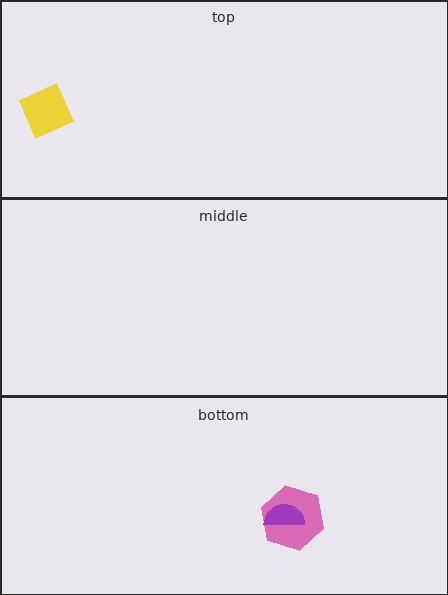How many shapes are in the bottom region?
2.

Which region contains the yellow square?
The top region.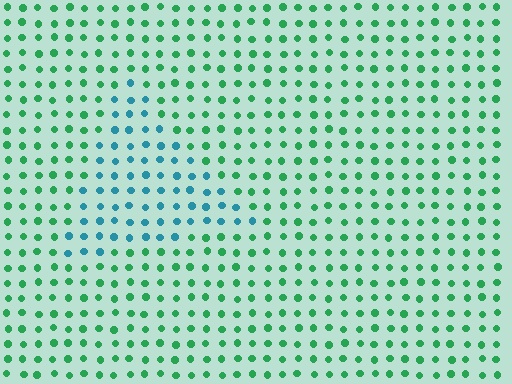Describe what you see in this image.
The image is filled with small green elements in a uniform arrangement. A triangle-shaped region is visible where the elements are tinted to a slightly different hue, forming a subtle color boundary.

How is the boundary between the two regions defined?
The boundary is defined purely by a slight shift in hue (about 49 degrees). Spacing, size, and orientation are identical on both sides.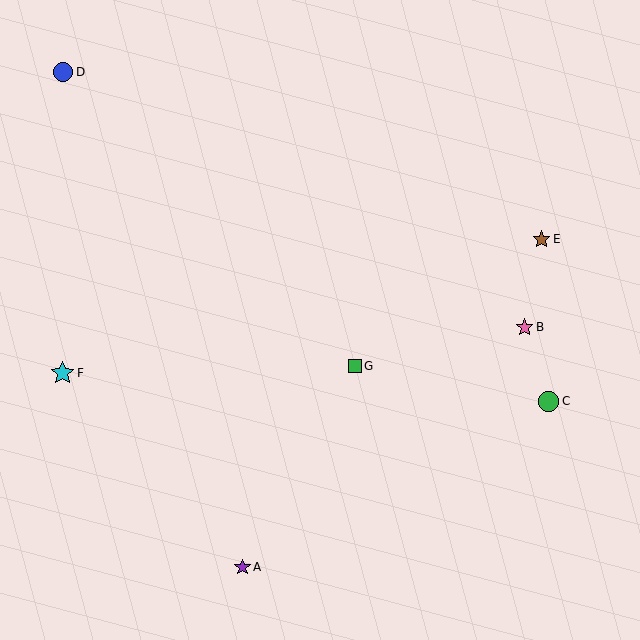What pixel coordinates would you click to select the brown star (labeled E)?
Click at (542, 239) to select the brown star E.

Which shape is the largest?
The cyan star (labeled F) is the largest.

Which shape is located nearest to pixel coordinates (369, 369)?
The green square (labeled G) at (355, 366) is nearest to that location.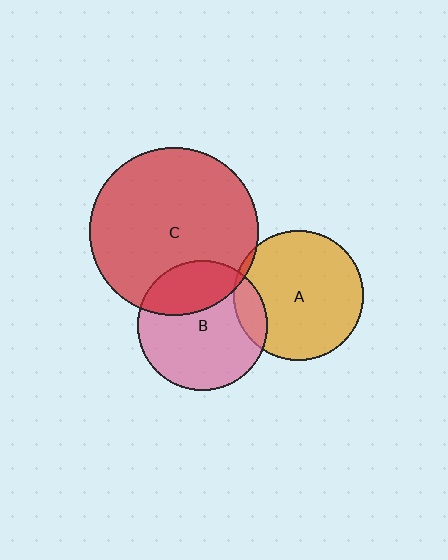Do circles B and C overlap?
Yes.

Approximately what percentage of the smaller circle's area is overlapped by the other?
Approximately 30%.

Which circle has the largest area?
Circle C (red).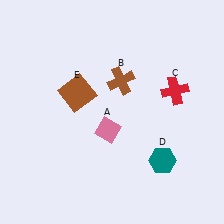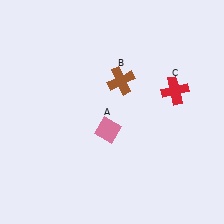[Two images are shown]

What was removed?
The teal hexagon (D), the brown square (E) were removed in Image 2.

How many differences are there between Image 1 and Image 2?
There are 2 differences between the two images.